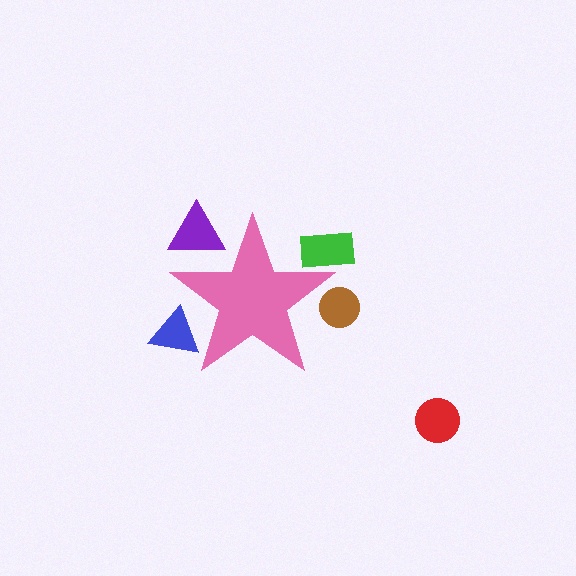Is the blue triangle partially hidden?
Yes, the blue triangle is partially hidden behind the pink star.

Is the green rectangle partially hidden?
Yes, the green rectangle is partially hidden behind the pink star.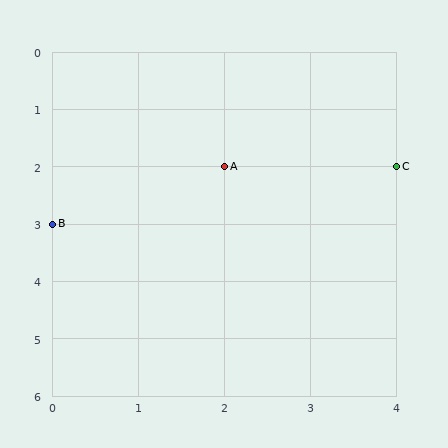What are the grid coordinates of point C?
Point C is at grid coordinates (4, 2).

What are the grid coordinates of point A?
Point A is at grid coordinates (2, 2).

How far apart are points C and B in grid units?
Points C and B are 4 columns and 1 row apart (about 4.1 grid units diagonally).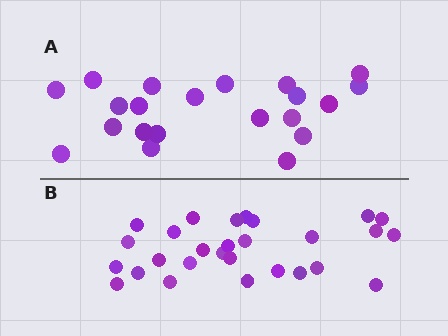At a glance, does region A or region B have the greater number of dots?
Region B (the bottom region) has more dots.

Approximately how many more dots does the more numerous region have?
Region B has roughly 8 or so more dots than region A.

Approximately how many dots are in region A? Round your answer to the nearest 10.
About 20 dots. (The exact count is 21, which rounds to 20.)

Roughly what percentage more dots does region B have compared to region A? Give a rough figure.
About 35% more.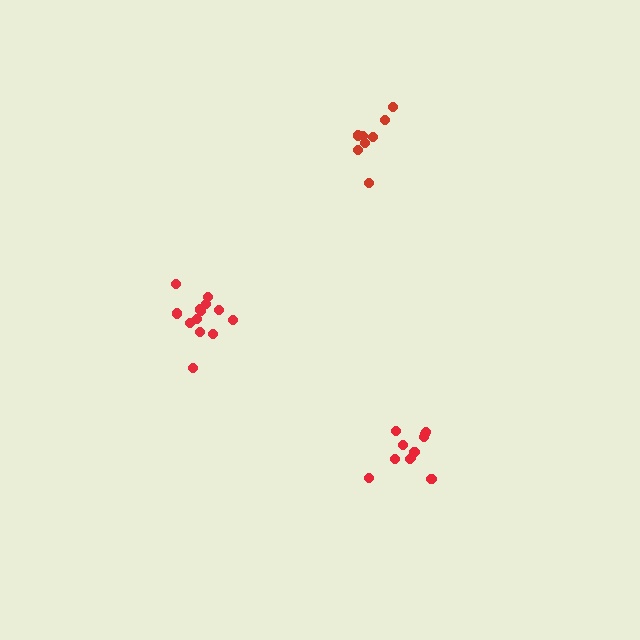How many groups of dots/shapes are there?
There are 3 groups.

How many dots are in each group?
Group 1: 8 dots, Group 2: 13 dots, Group 3: 11 dots (32 total).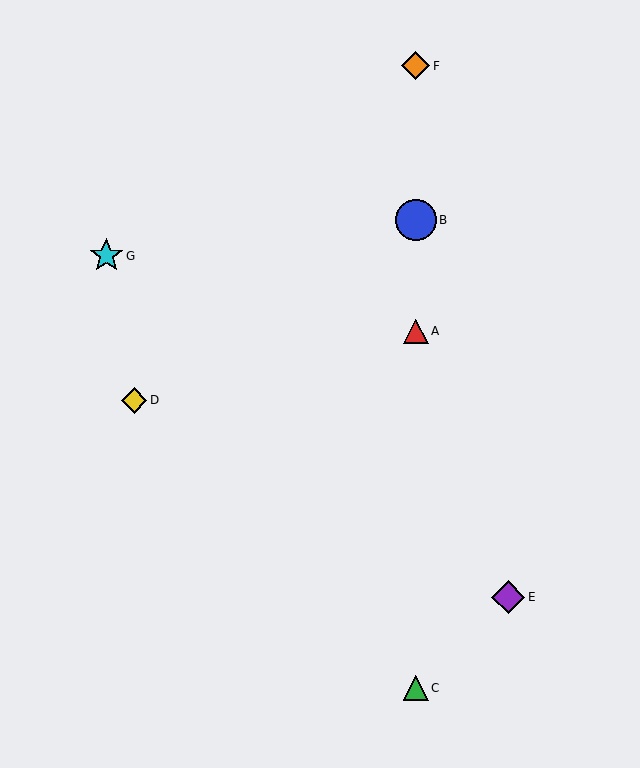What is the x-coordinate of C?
Object C is at x≈416.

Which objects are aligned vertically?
Objects A, B, C, F are aligned vertically.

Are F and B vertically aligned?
Yes, both are at x≈416.